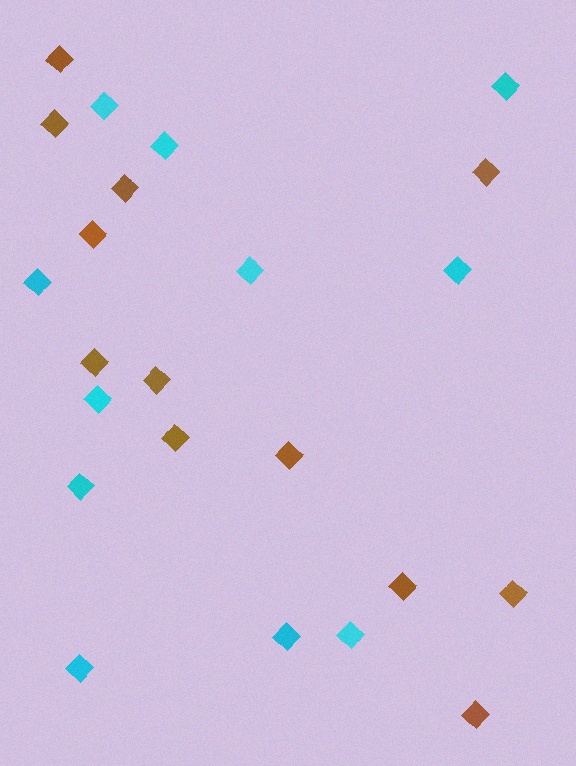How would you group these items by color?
There are 2 groups: one group of brown diamonds (12) and one group of cyan diamonds (11).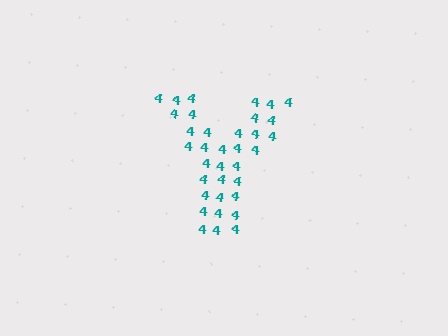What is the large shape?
The large shape is the letter Y.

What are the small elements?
The small elements are digit 4's.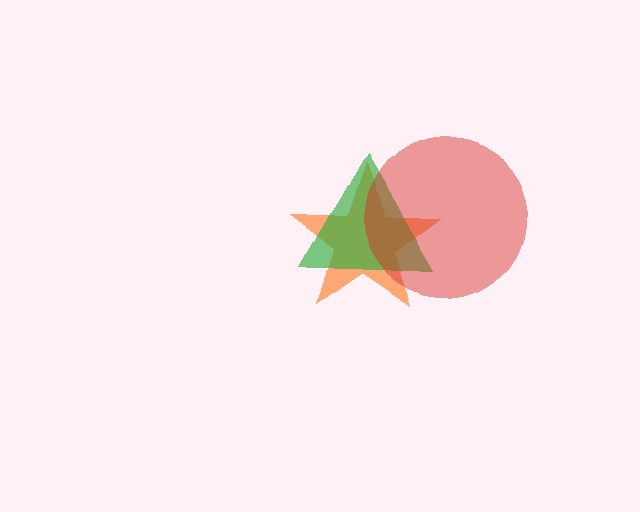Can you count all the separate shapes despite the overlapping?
Yes, there are 3 separate shapes.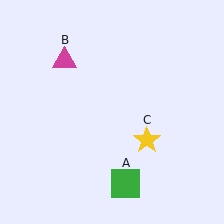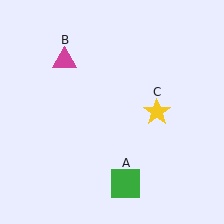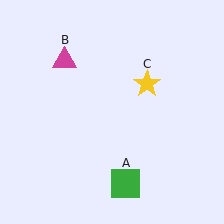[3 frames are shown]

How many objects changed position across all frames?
1 object changed position: yellow star (object C).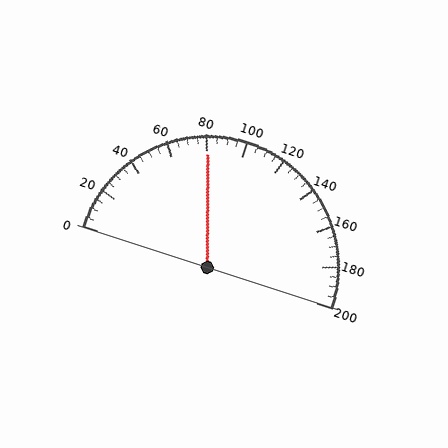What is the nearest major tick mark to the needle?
The nearest major tick mark is 80.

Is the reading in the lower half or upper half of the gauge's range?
The reading is in the lower half of the range (0 to 200).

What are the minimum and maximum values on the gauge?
The gauge ranges from 0 to 200.